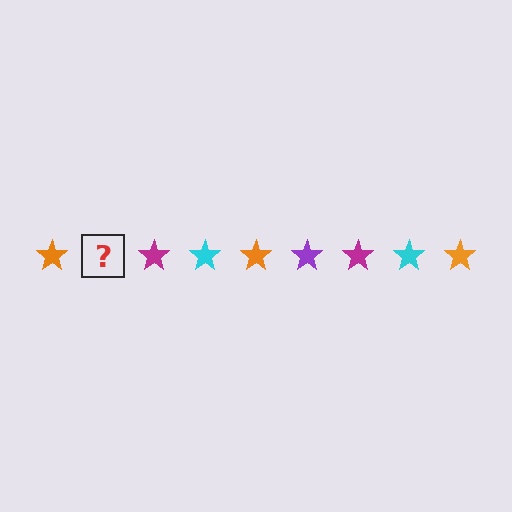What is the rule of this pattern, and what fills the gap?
The rule is that the pattern cycles through orange, purple, magenta, cyan stars. The gap should be filled with a purple star.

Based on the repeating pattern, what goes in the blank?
The blank should be a purple star.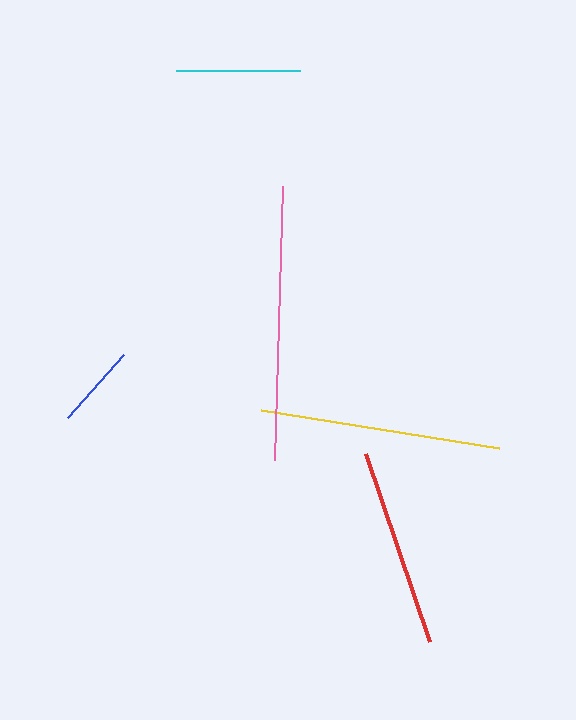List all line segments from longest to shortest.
From longest to shortest: pink, yellow, red, cyan, blue.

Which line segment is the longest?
The pink line is the longest at approximately 274 pixels.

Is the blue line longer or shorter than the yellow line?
The yellow line is longer than the blue line.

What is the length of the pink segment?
The pink segment is approximately 274 pixels long.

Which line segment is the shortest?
The blue line is the shortest at approximately 84 pixels.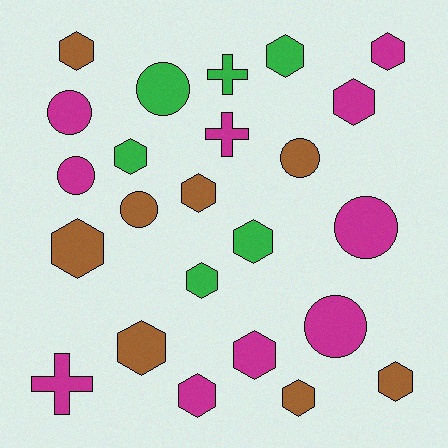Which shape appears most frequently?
Hexagon, with 14 objects.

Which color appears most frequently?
Magenta, with 10 objects.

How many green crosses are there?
There is 1 green cross.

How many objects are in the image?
There are 24 objects.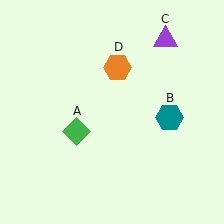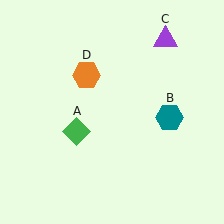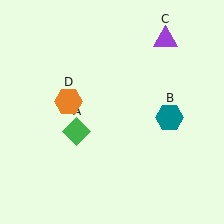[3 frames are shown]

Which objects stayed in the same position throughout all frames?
Green diamond (object A) and teal hexagon (object B) and purple triangle (object C) remained stationary.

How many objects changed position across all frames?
1 object changed position: orange hexagon (object D).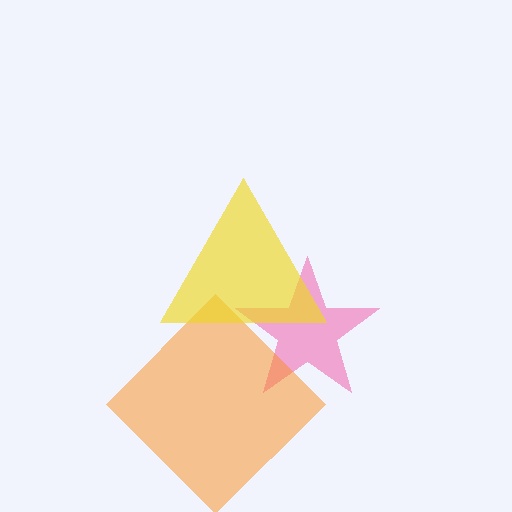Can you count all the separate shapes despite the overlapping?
Yes, there are 3 separate shapes.